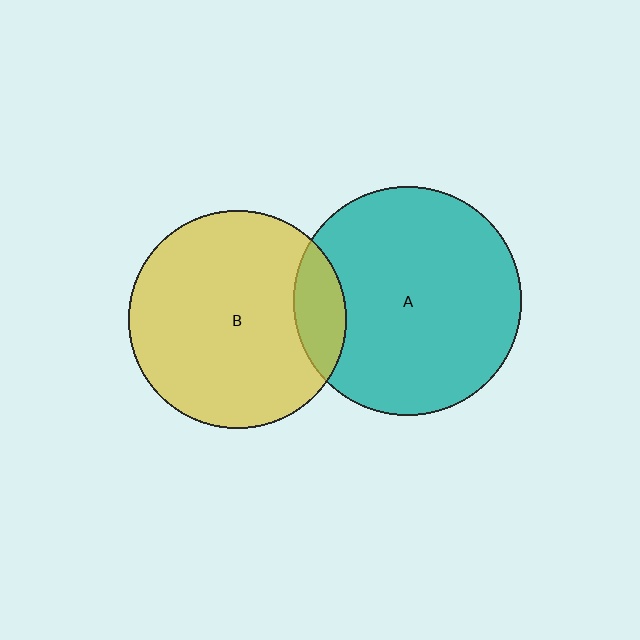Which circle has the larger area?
Circle A (teal).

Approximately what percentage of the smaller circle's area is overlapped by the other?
Approximately 15%.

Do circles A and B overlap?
Yes.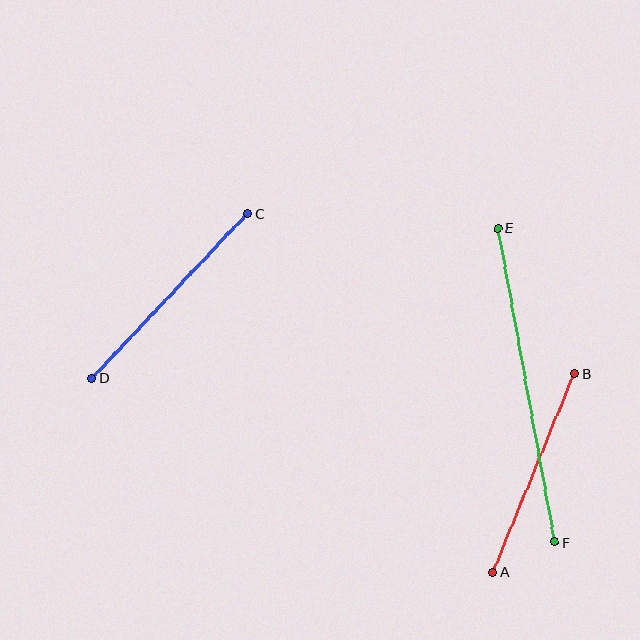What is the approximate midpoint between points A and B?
The midpoint is at approximately (534, 473) pixels.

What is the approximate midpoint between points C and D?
The midpoint is at approximately (170, 296) pixels.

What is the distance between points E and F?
The distance is approximately 319 pixels.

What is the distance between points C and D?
The distance is approximately 226 pixels.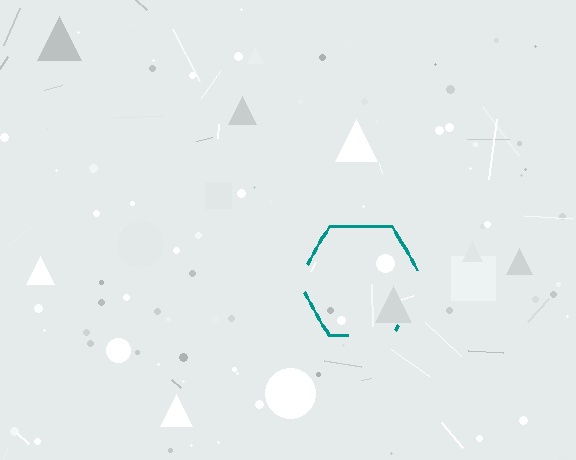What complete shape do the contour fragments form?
The contour fragments form a hexagon.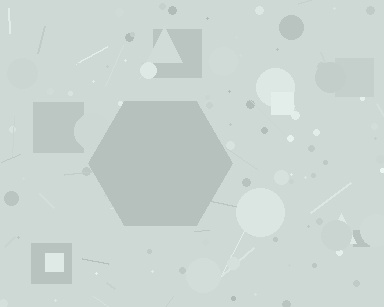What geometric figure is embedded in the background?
A hexagon is embedded in the background.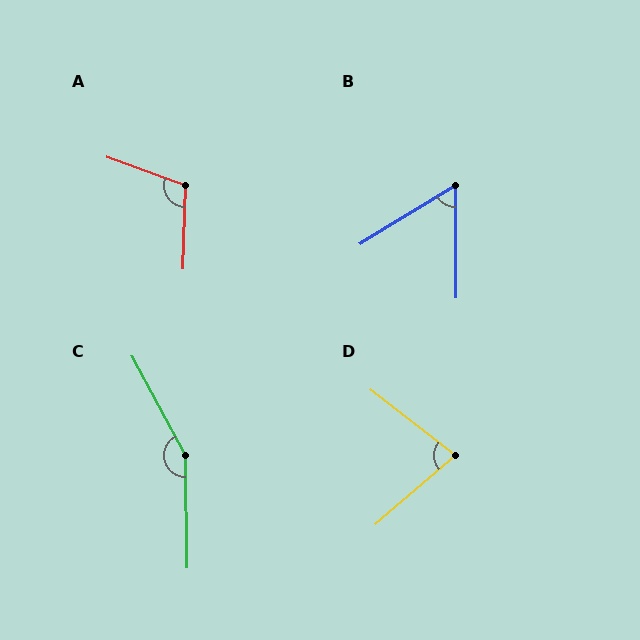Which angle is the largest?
C, at approximately 152 degrees.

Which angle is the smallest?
B, at approximately 58 degrees.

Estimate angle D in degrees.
Approximately 78 degrees.